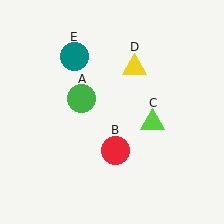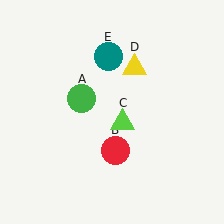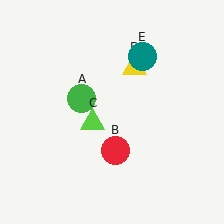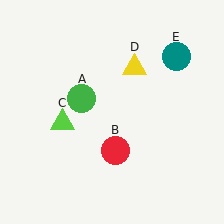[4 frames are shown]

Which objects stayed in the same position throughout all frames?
Green circle (object A) and red circle (object B) and yellow triangle (object D) remained stationary.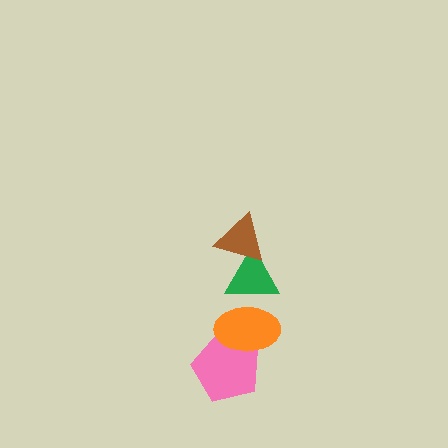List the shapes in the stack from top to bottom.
From top to bottom: the brown triangle, the green triangle, the orange ellipse, the pink pentagon.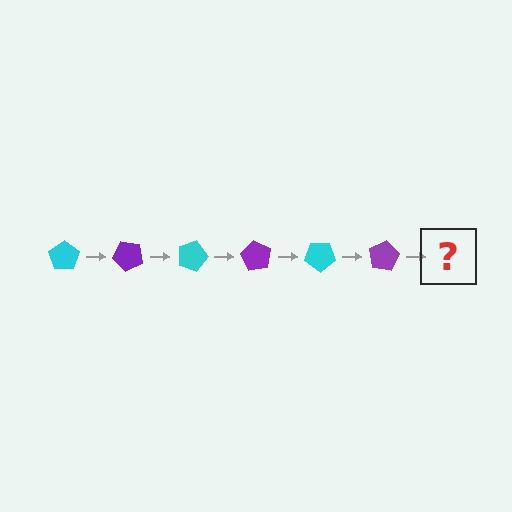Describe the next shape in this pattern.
It should be a cyan pentagon, rotated 270 degrees from the start.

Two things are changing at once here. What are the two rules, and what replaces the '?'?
The two rules are that it rotates 45 degrees each step and the color cycles through cyan and purple. The '?' should be a cyan pentagon, rotated 270 degrees from the start.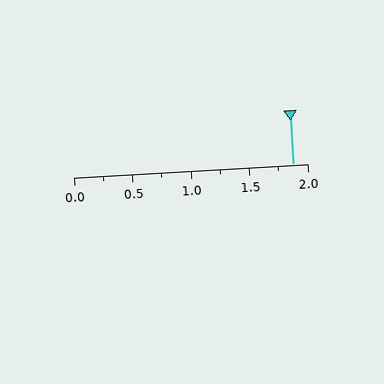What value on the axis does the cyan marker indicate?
The marker indicates approximately 1.88.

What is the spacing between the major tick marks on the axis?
The major ticks are spaced 0.5 apart.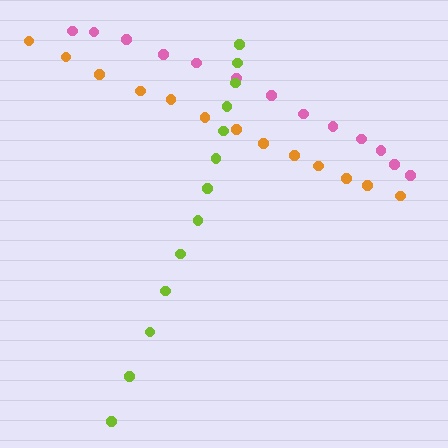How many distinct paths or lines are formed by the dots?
There are 3 distinct paths.